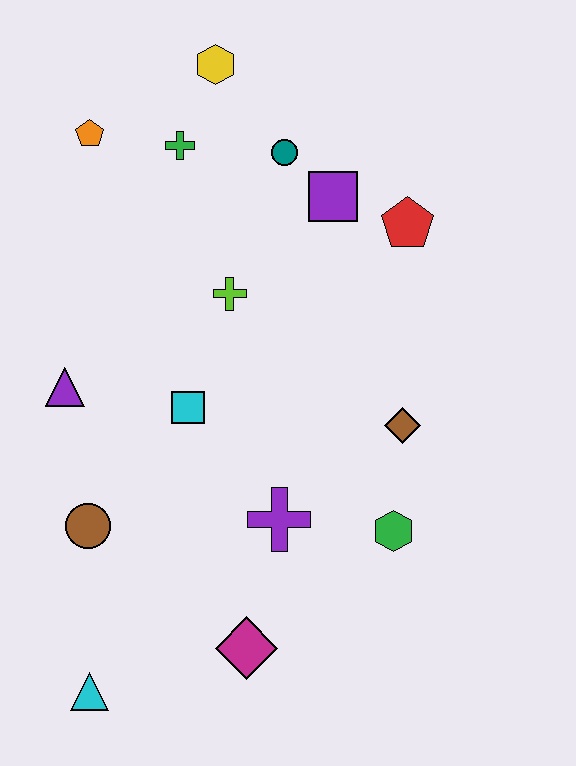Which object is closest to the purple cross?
The green hexagon is closest to the purple cross.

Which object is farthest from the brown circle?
The yellow hexagon is farthest from the brown circle.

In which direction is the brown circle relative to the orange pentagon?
The brown circle is below the orange pentagon.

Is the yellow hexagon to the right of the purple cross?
No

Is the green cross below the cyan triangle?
No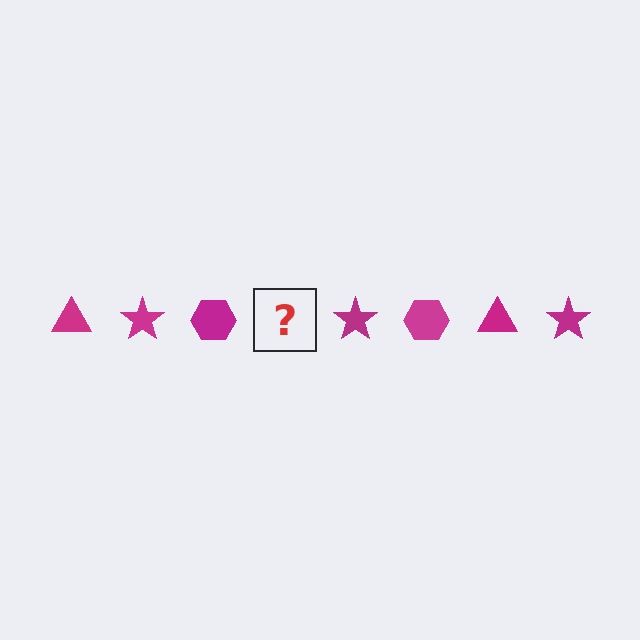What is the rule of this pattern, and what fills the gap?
The rule is that the pattern cycles through triangle, star, hexagon shapes in magenta. The gap should be filled with a magenta triangle.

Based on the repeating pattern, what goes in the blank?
The blank should be a magenta triangle.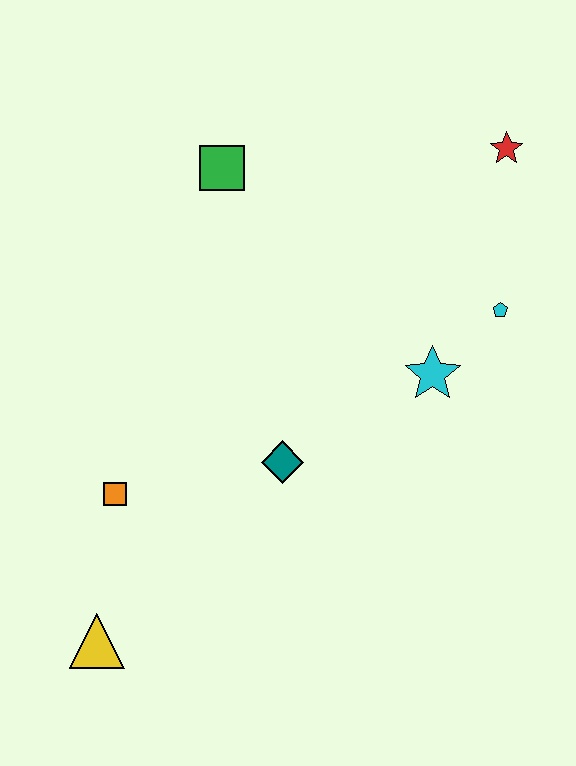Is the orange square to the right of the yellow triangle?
Yes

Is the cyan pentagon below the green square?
Yes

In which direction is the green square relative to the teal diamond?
The green square is above the teal diamond.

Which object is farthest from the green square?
The yellow triangle is farthest from the green square.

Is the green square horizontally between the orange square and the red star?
Yes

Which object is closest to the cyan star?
The cyan pentagon is closest to the cyan star.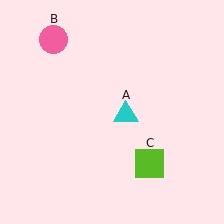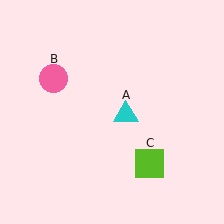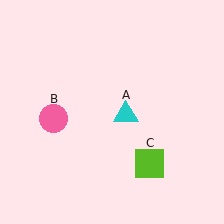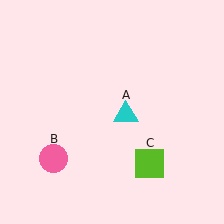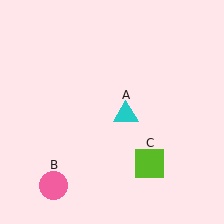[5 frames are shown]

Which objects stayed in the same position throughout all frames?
Cyan triangle (object A) and lime square (object C) remained stationary.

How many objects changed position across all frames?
1 object changed position: pink circle (object B).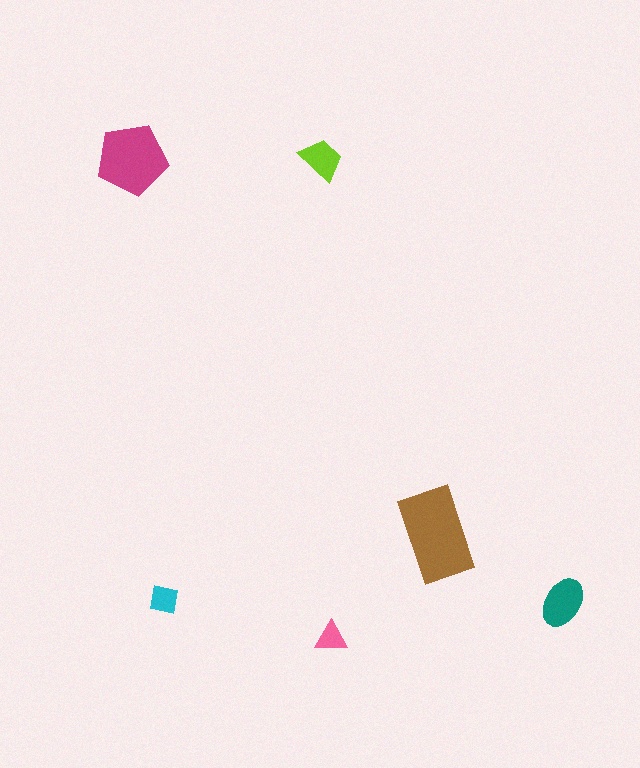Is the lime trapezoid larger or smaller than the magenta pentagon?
Smaller.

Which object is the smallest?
The pink triangle.